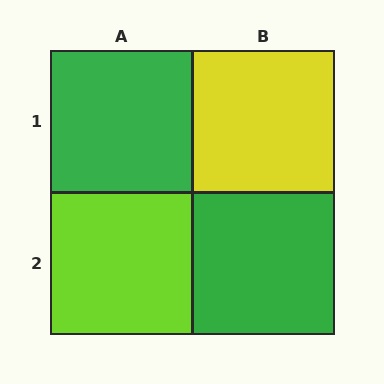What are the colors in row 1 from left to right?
Green, yellow.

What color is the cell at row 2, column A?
Lime.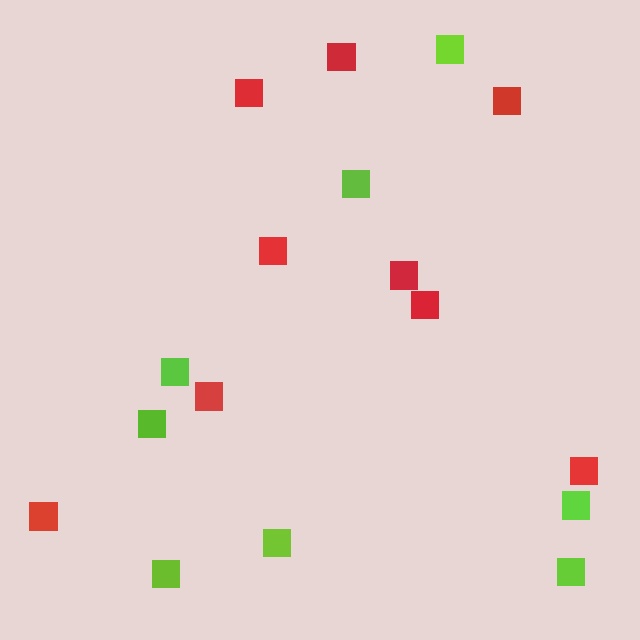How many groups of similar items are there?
There are 2 groups: one group of red squares (9) and one group of lime squares (8).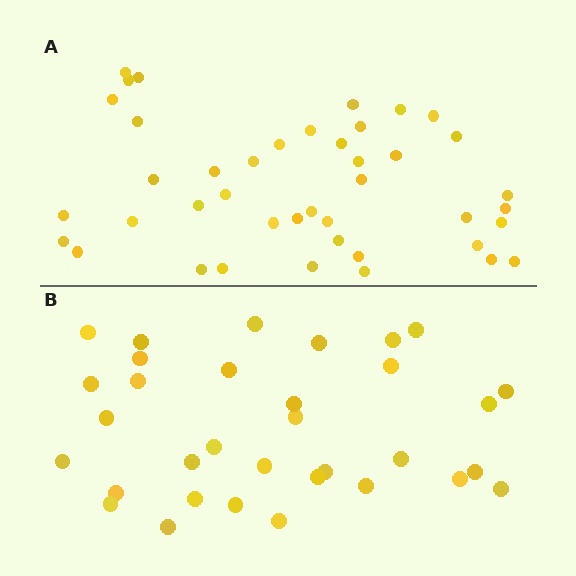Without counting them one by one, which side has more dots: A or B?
Region A (the top region) has more dots.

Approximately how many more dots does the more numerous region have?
Region A has roughly 8 or so more dots than region B.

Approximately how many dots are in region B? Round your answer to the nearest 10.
About 30 dots. (The exact count is 33, which rounds to 30.)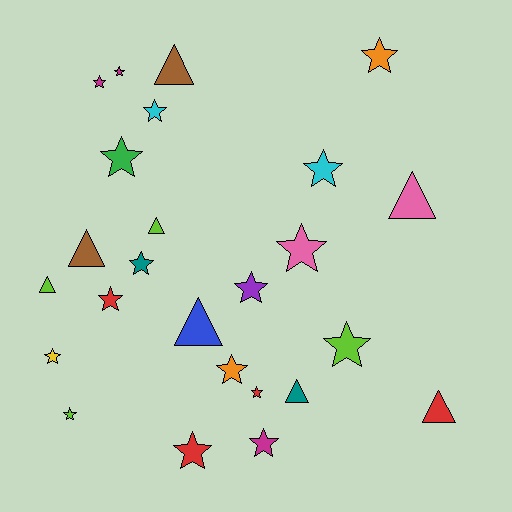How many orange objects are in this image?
There are 2 orange objects.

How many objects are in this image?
There are 25 objects.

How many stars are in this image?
There are 17 stars.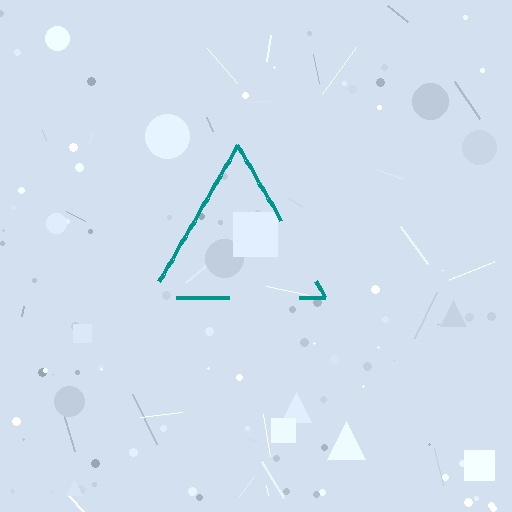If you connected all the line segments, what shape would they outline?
They would outline a triangle.